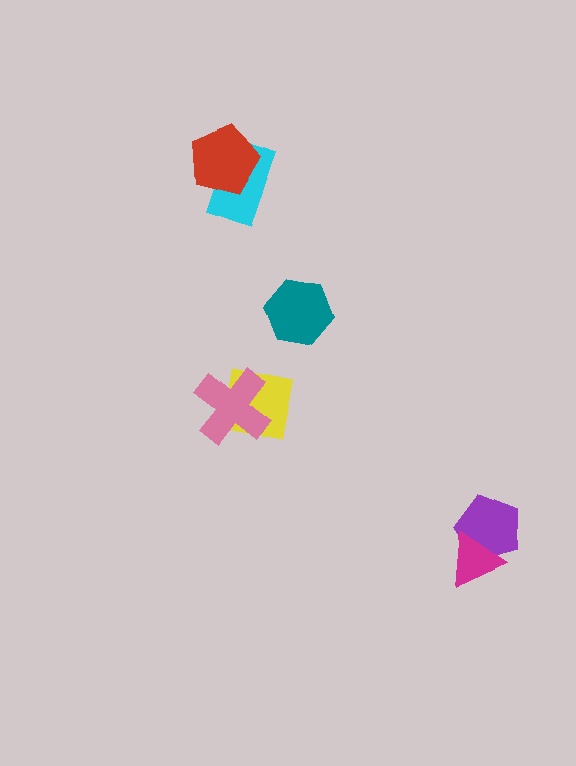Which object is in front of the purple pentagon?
The magenta triangle is in front of the purple pentagon.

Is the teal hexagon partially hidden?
No, no other shape covers it.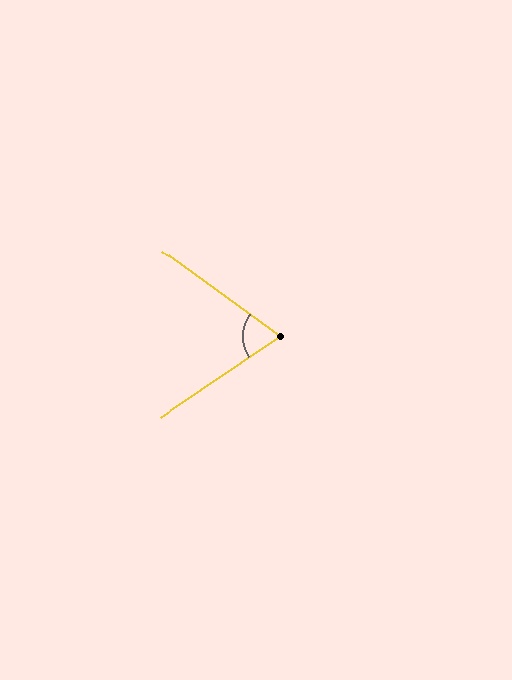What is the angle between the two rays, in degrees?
Approximately 70 degrees.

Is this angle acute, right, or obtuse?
It is acute.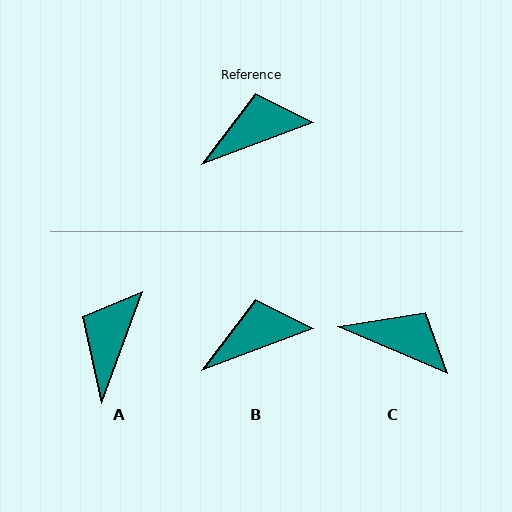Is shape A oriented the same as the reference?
No, it is off by about 49 degrees.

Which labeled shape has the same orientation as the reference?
B.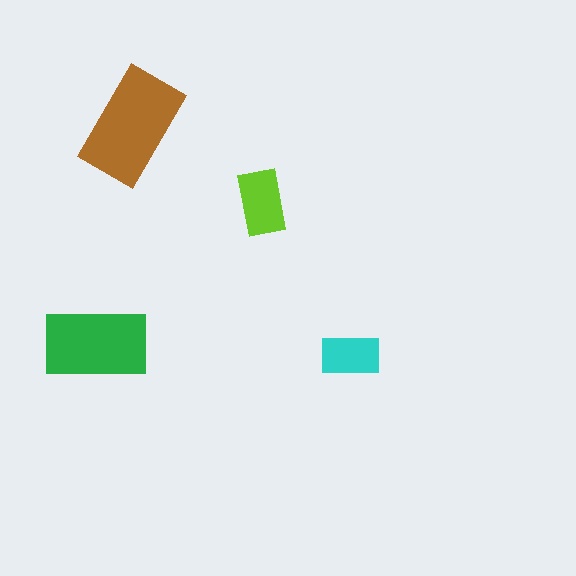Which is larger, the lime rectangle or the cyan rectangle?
The lime one.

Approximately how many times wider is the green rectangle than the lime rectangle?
About 1.5 times wider.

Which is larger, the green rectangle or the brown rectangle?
The brown one.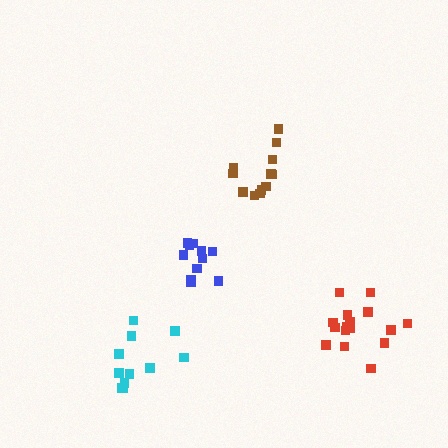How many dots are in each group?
Group 1: 16 dots, Group 2: 11 dots, Group 3: 12 dots, Group 4: 11 dots (50 total).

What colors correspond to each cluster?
The clusters are colored: red, cyan, brown, blue.